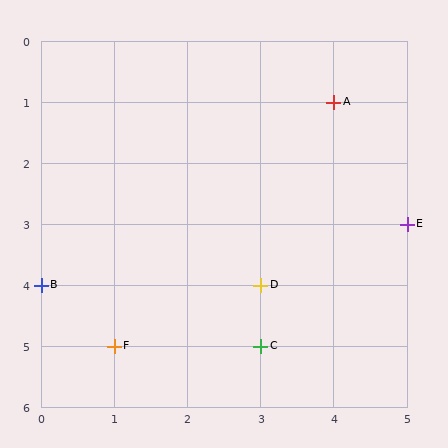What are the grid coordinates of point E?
Point E is at grid coordinates (5, 3).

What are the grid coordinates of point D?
Point D is at grid coordinates (3, 4).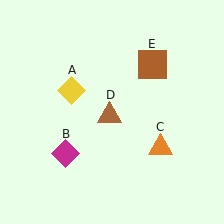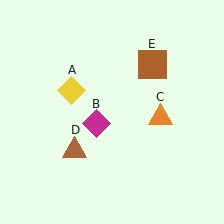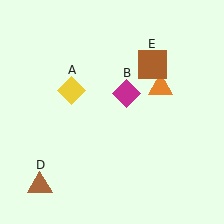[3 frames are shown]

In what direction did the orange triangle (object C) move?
The orange triangle (object C) moved up.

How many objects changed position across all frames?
3 objects changed position: magenta diamond (object B), orange triangle (object C), brown triangle (object D).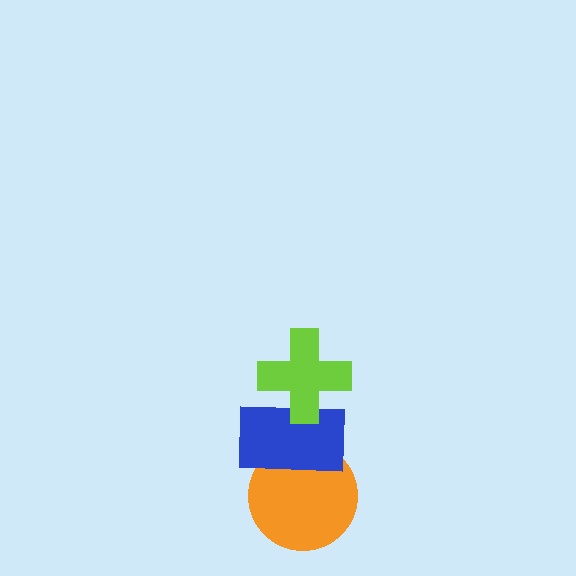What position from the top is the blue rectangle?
The blue rectangle is 2nd from the top.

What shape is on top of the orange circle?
The blue rectangle is on top of the orange circle.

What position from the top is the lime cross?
The lime cross is 1st from the top.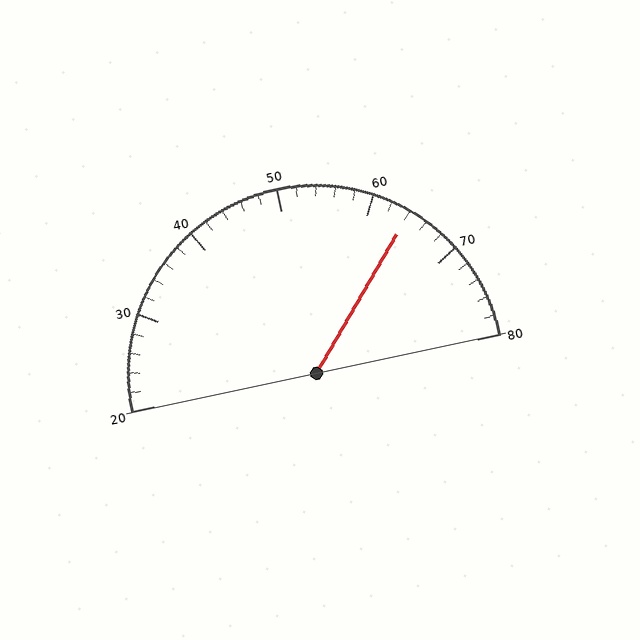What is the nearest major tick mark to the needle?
The nearest major tick mark is 60.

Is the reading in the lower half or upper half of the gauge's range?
The reading is in the upper half of the range (20 to 80).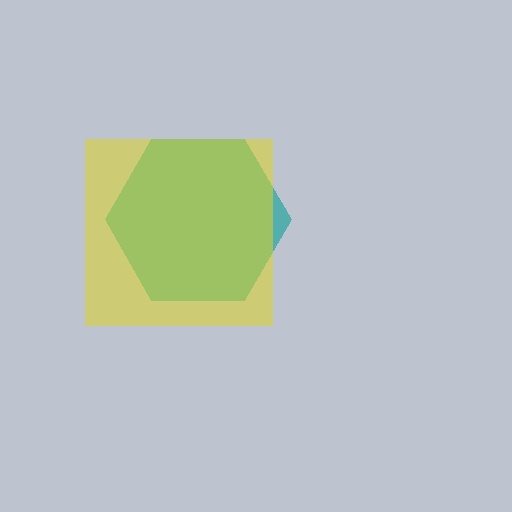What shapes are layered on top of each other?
The layered shapes are: a teal hexagon, a yellow square.